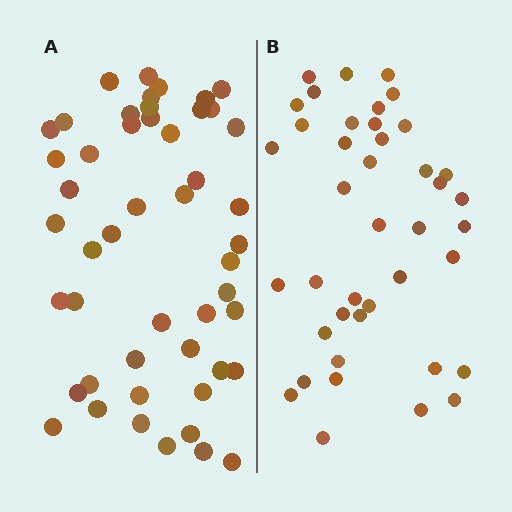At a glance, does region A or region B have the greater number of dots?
Region A (the left region) has more dots.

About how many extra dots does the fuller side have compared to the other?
Region A has roughly 8 or so more dots than region B.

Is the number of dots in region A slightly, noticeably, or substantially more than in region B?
Region A has only slightly more — the two regions are fairly close. The ratio is roughly 1.2 to 1.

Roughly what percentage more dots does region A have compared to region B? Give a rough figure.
About 20% more.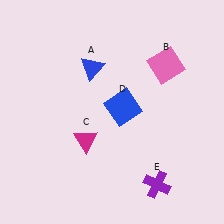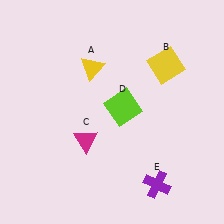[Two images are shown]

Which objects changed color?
A changed from blue to yellow. B changed from pink to yellow. D changed from blue to lime.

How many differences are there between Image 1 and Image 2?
There are 3 differences between the two images.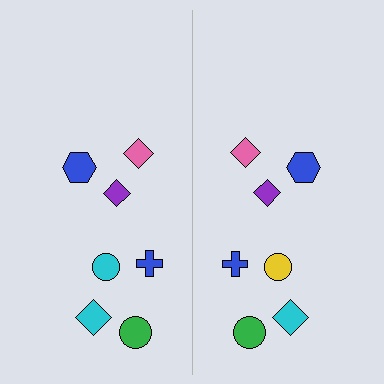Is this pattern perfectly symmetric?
No, the pattern is not perfectly symmetric. The yellow circle on the right side breaks the symmetry — its mirror counterpart is cyan.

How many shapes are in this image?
There are 14 shapes in this image.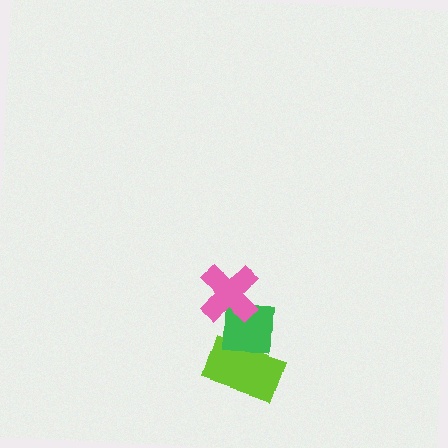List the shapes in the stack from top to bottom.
From top to bottom: the pink cross, the green square, the lime rectangle.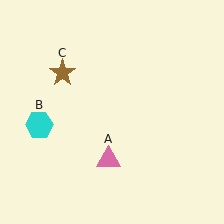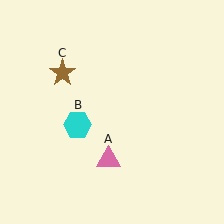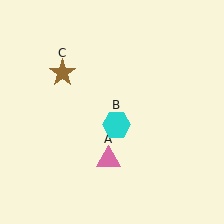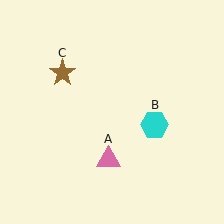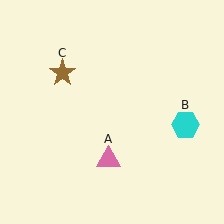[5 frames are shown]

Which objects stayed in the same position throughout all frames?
Pink triangle (object A) and brown star (object C) remained stationary.